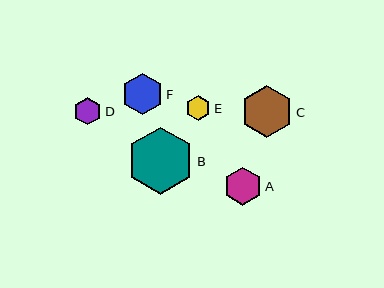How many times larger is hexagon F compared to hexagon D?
Hexagon F is approximately 1.5 times the size of hexagon D.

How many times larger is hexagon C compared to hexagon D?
Hexagon C is approximately 1.9 times the size of hexagon D.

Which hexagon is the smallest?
Hexagon E is the smallest with a size of approximately 25 pixels.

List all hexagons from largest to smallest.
From largest to smallest: B, C, F, A, D, E.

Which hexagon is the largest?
Hexagon B is the largest with a size of approximately 68 pixels.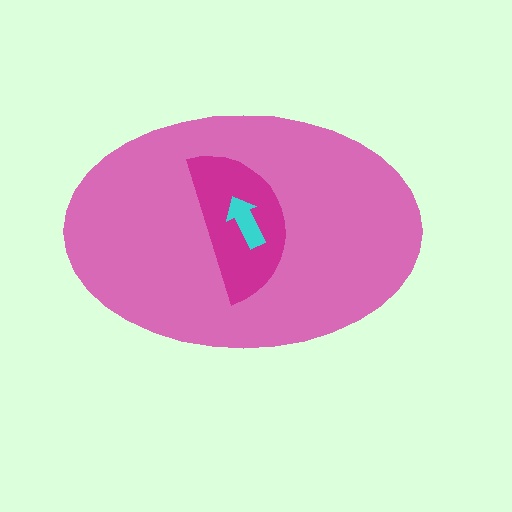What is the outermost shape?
The pink ellipse.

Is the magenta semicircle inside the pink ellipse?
Yes.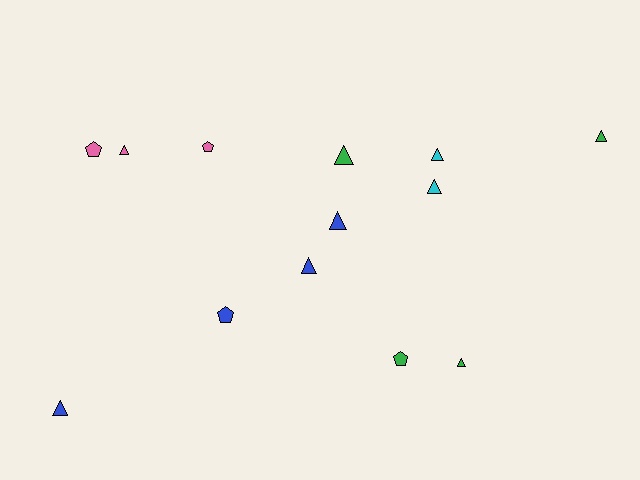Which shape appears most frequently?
Triangle, with 9 objects.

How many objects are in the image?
There are 13 objects.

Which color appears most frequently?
Blue, with 4 objects.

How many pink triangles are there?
There is 1 pink triangle.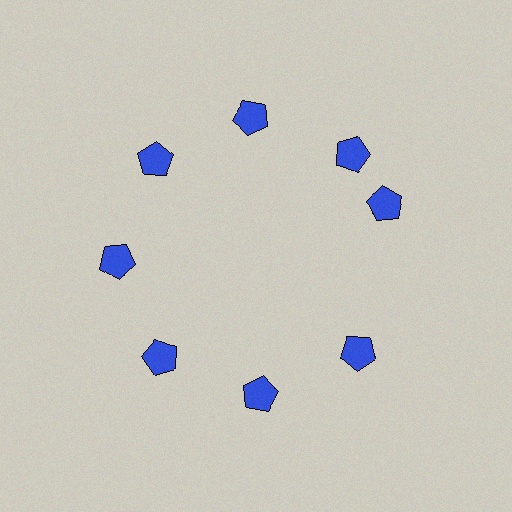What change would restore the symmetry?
The symmetry would be restored by rotating it back into even spacing with its neighbors so that all 8 pentagons sit at equal angles and equal distance from the center.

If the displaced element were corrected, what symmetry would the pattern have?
It would have 8-fold rotational symmetry — the pattern would map onto itself every 45 degrees.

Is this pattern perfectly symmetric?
No. The 8 blue pentagons are arranged in a ring, but one element near the 3 o'clock position is rotated out of alignment along the ring, breaking the 8-fold rotational symmetry.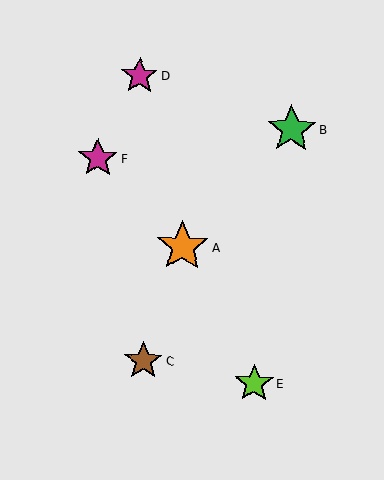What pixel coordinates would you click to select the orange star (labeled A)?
Click at (183, 246) to select the orange star A.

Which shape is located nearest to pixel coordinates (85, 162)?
The magenta star (labeled F) at (98, 158) is nearest to that location.